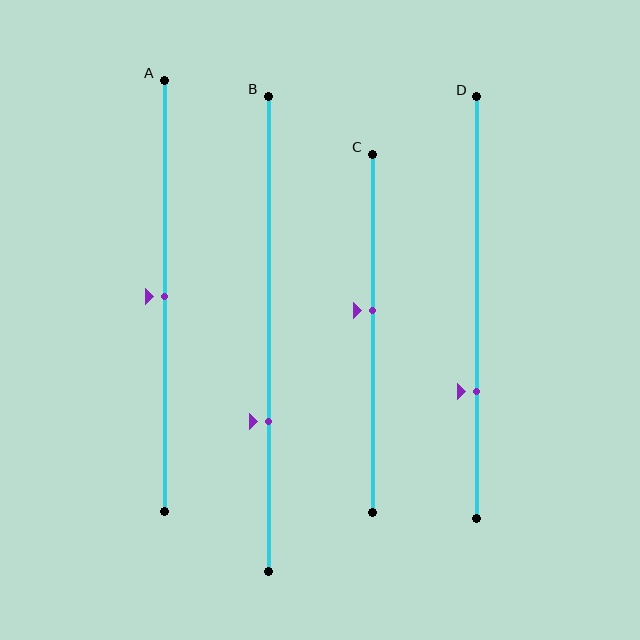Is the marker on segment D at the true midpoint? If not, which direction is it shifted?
No, the marker on segment D is shifted downward by about 20% of the segment length.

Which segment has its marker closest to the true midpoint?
Segment A has its marker closest to the true midpoint.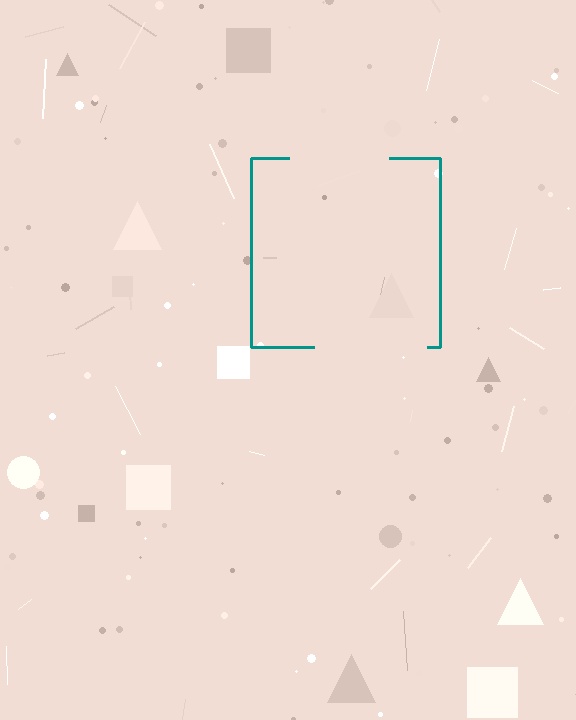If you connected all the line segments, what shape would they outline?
They would outline a square.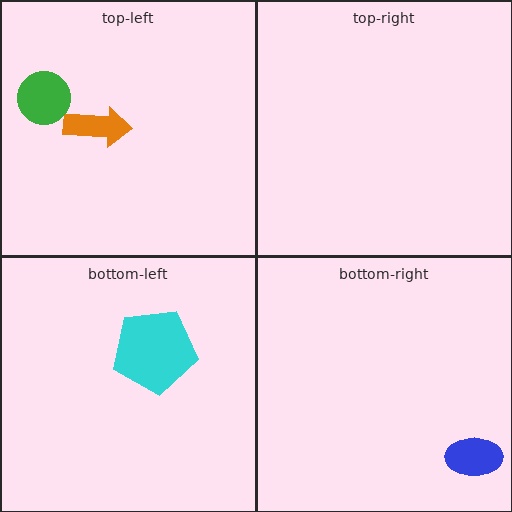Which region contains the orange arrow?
The top-left region.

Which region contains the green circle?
The top-left region.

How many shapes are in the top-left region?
2.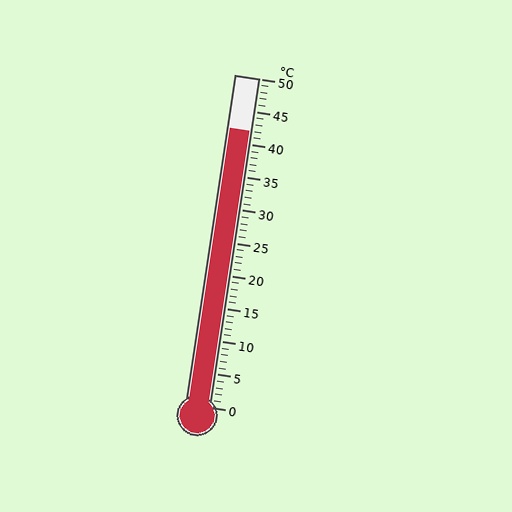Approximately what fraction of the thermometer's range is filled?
The thermometer is filled to approximately 85% of its range.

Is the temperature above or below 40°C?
The temperature is above 40°C.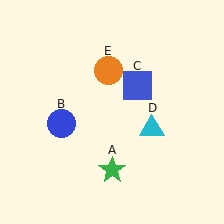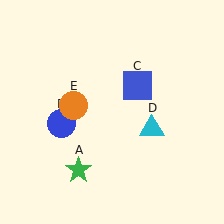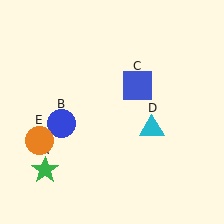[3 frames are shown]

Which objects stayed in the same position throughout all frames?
Blue circle (object B) and blue square (object C) and cyan triangle (object D) remained stationary.